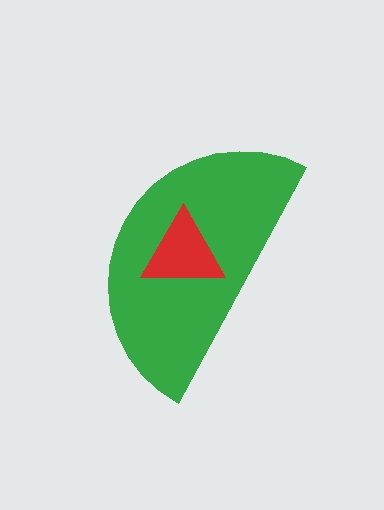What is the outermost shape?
The green semicircle.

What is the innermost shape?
The red triangle.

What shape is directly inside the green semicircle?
The red triangle.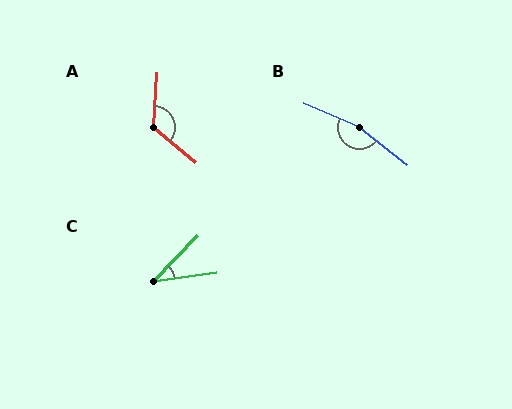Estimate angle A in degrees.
Approximately 126 degrees.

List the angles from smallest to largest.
C (37°), A (126°), B (165°).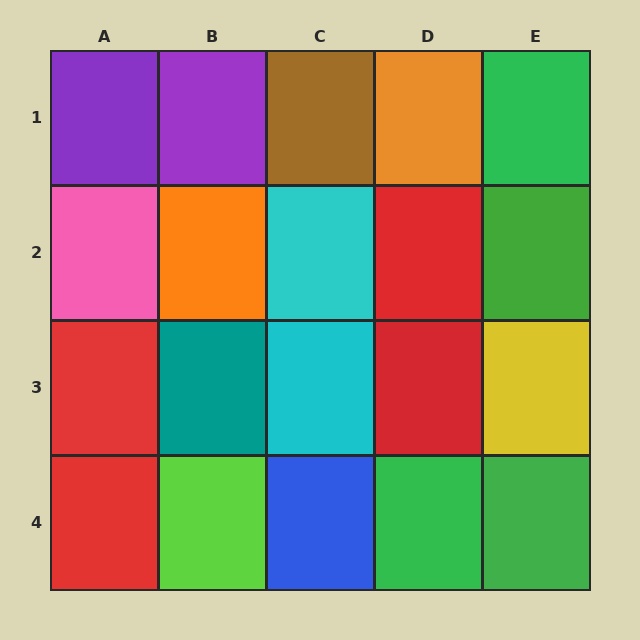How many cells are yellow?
1 cell is yellow.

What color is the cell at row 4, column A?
Red.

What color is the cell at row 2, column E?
Green.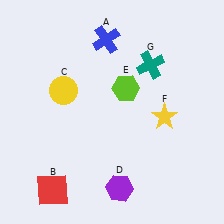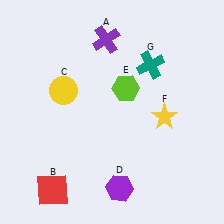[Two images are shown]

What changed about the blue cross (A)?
In Image 1, A is blue. In Image 2, it changed to purple.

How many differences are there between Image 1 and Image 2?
There is 1 difference between the two images.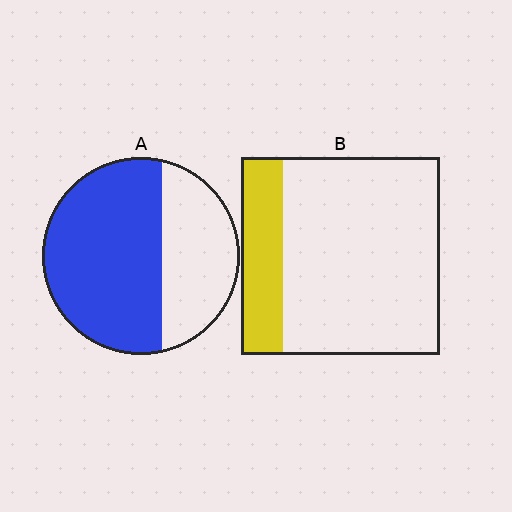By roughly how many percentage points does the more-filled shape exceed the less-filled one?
By roughly 40 percentage points (A over B).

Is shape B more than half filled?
No.